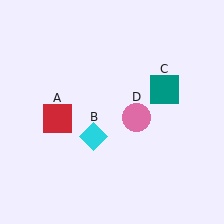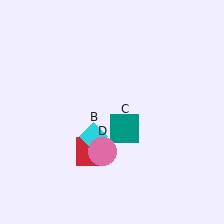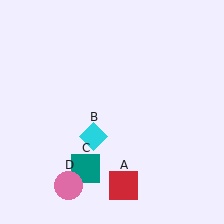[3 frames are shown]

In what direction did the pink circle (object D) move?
The pink circle (object D) moved down and to the left.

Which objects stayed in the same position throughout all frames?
Cyan diamond (object B) remained stationary.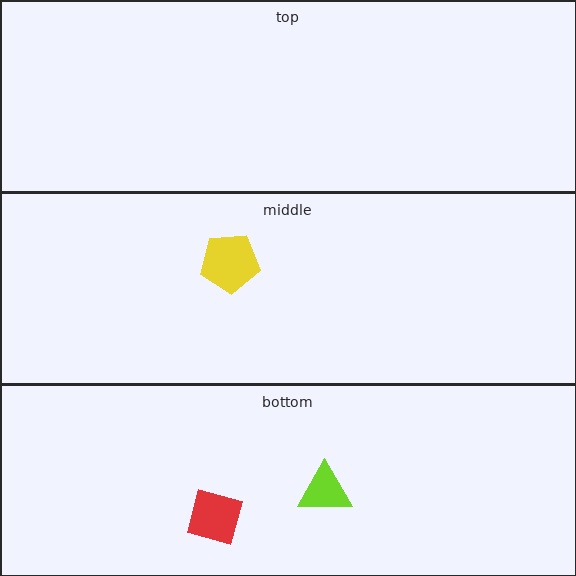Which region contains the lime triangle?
The bottom region.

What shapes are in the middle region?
The yellow pentagon.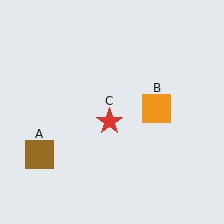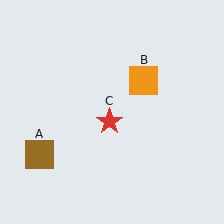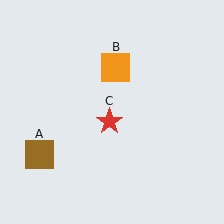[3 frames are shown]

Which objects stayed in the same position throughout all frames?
Brown square (object A) and red star (object C) remained stationary.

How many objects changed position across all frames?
1 object changed position: orange square (object B).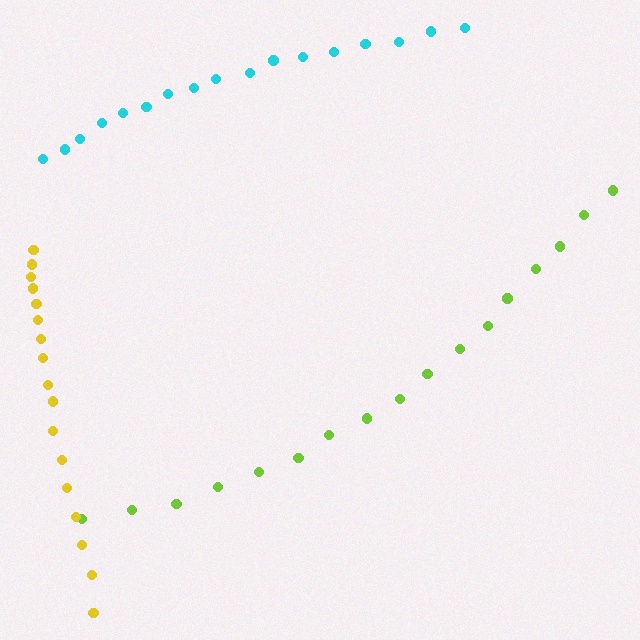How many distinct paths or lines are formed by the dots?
There are 3 distinct paths.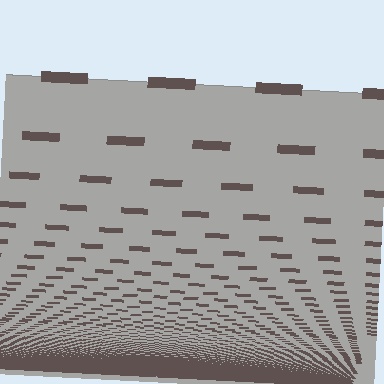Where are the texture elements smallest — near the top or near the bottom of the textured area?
Near the bottom.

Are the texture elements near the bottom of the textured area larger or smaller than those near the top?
Smaller. The gradient is inverted — elements near the bottom are smaller and denser.